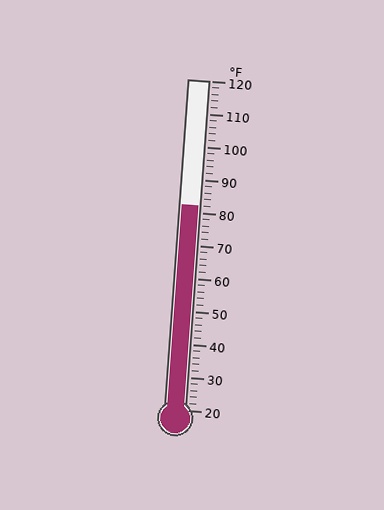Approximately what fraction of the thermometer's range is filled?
The thermometer is filled to approximately 60% of its range.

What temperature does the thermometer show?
The thermometer shows approximately 82°F.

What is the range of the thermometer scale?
The thermometer scale ranges from 20°F to 120°F.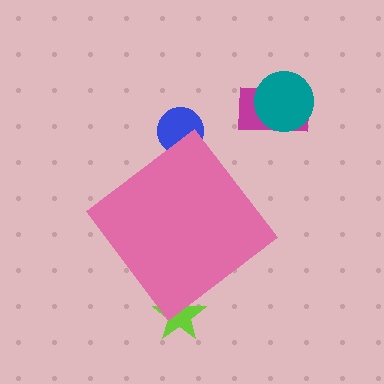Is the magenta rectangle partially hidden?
No, the magenta rectangle is fully visible.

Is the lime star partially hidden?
Yes, the lime star is partially hidden behind the pink diamond.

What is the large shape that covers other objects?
A pink diamond.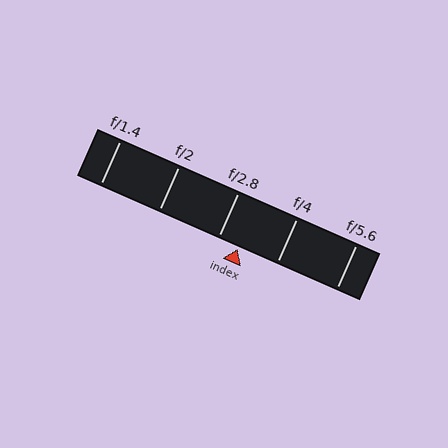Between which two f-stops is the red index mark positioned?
The index mark is between f/2.8 and f/4.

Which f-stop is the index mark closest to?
The index mark is closest to f/2.8.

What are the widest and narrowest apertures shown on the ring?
The widest aperture shown is f/1.4 and the narrowest is f/5.6.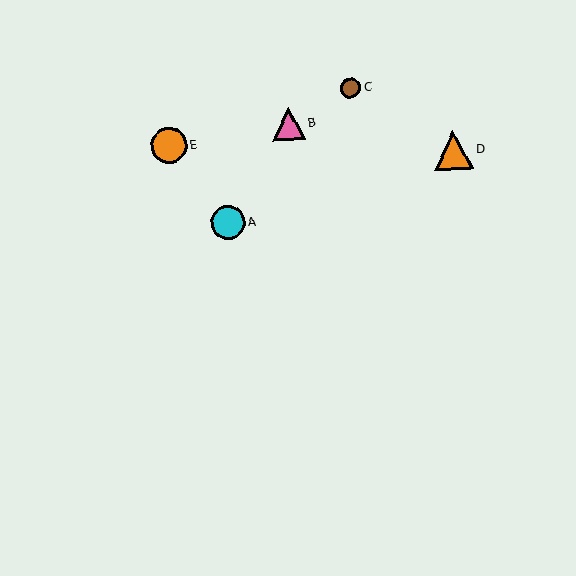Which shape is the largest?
The orange triangle (labeled D) is the largest.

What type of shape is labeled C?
Shape C is a brown circle.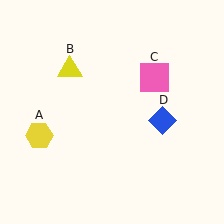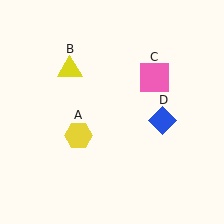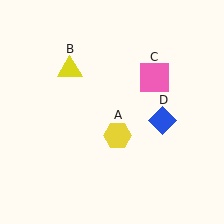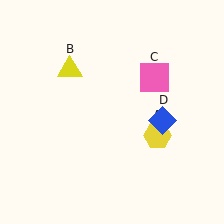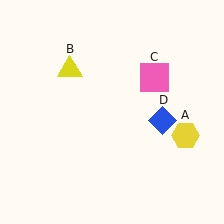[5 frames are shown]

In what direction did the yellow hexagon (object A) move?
The yellow hexagon (object A) moved right.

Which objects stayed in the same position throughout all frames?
Yellow triangle (object B) and pink square (object C) and blue diamond (object D) remained stationary.